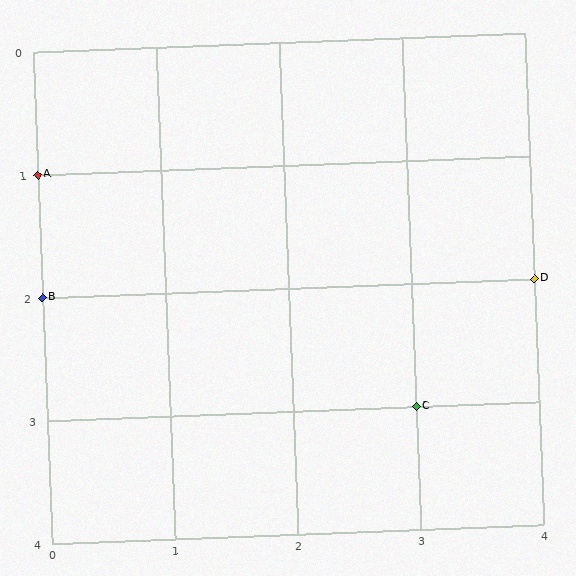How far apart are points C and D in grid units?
Points C and D are 1 column and 1 row apart (about 1.4 grid units diagonally).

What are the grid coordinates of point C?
Point C is at grid coordinates (3, 3).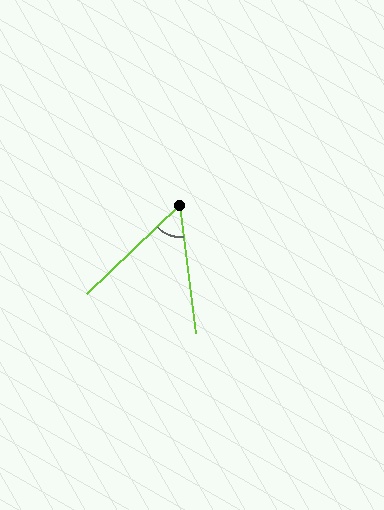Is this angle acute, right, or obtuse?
It is acute.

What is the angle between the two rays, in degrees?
Approximately 53 degrees.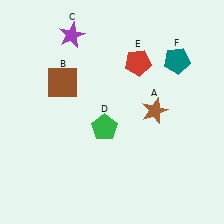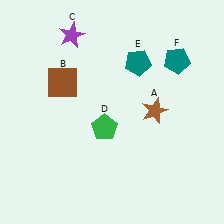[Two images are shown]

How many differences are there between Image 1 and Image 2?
There is 1 difference between the two images.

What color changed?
The pentagon (E) changed from red in Image 1 to teal in Image 2.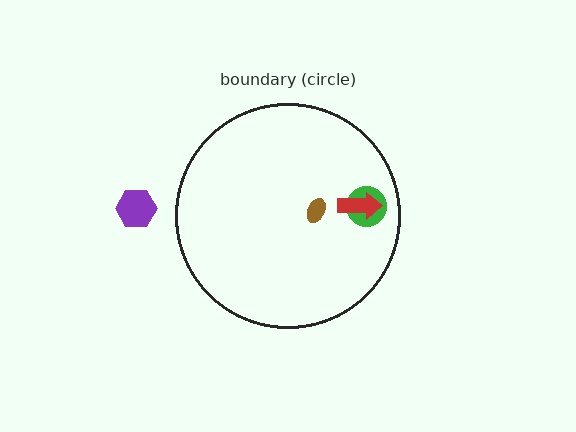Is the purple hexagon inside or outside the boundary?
Outside.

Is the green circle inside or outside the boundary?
Inside.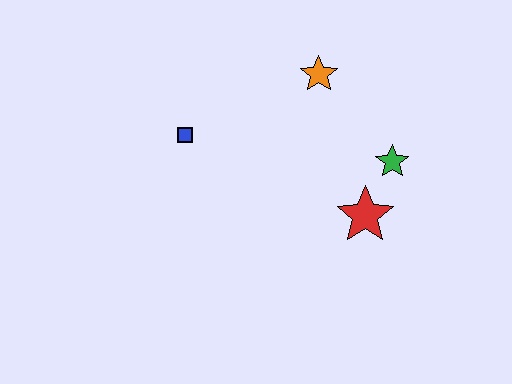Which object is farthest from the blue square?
The green star is farthest from the blue square.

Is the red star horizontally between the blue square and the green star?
Yes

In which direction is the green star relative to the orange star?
The green star is below the orange star.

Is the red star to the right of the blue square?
Yes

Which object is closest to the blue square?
The orange star is closest to the blue square.